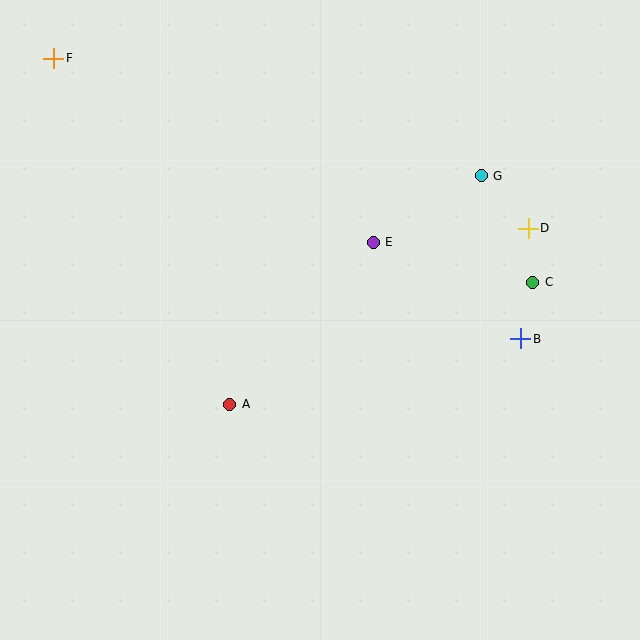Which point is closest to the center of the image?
Point E at (373, 242) is closest to the center.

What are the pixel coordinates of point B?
Point B is at (521, 339).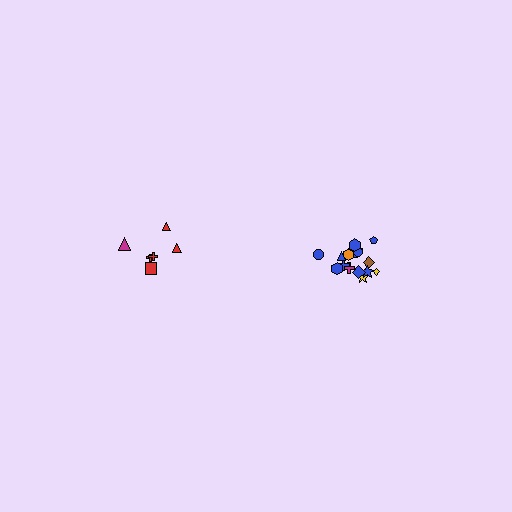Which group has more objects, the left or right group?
The right group.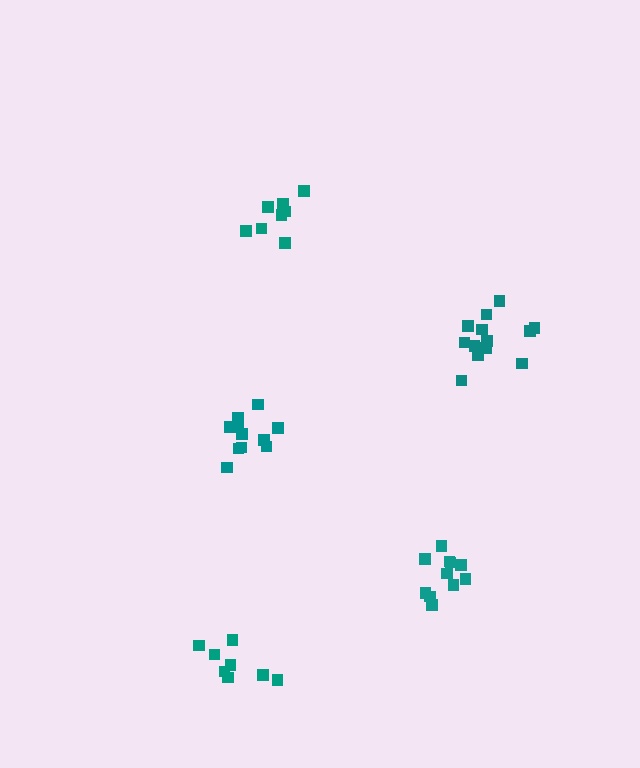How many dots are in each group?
Group 1: 11 dots, Group 2: 8 dots, Group 3: 11 dots, Group 4: 8 dots, Group 5: 13 dots (51 total).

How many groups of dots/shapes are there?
There are 5 groups.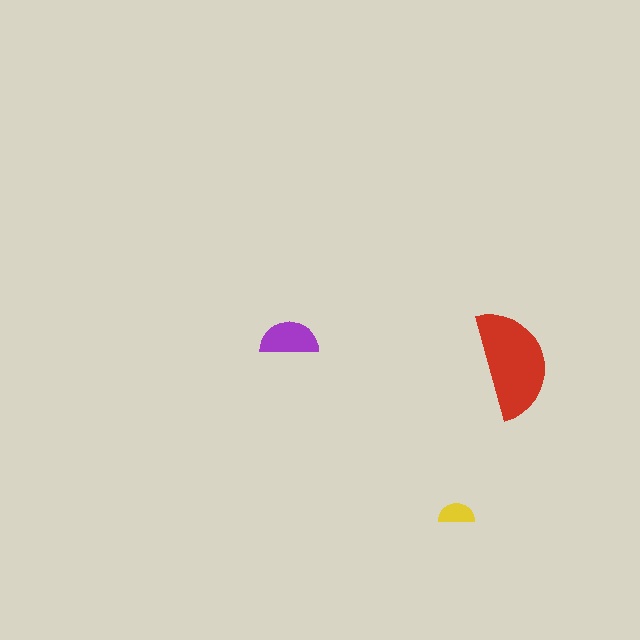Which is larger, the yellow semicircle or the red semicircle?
The red one.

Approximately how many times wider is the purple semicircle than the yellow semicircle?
About 1.5 times wider.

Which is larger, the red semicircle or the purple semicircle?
The red one.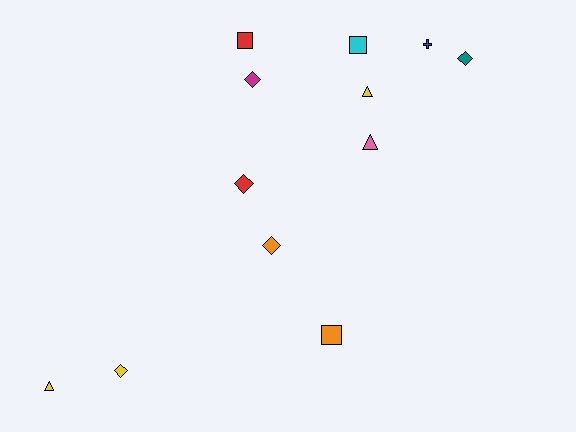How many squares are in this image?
There are 3 squares.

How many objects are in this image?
There are 12 objects.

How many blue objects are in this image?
There is 1 blue object.